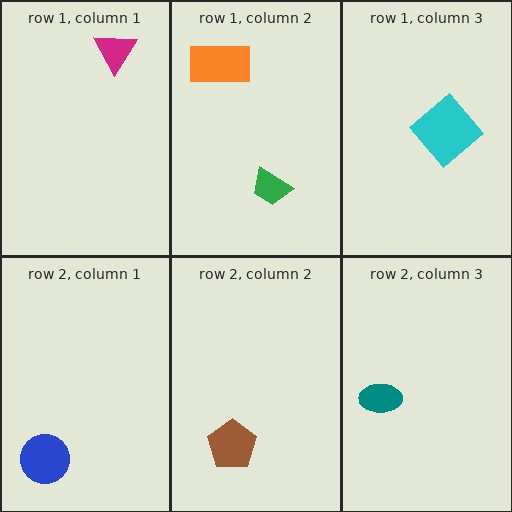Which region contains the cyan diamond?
The row 1, column 3 region.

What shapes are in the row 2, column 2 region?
The brown pentagon.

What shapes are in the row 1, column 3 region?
The cyan diamond.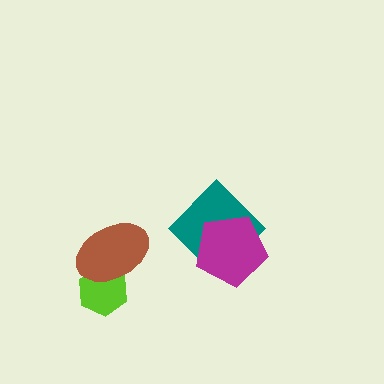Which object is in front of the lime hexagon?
The brown ellipse is in front of the lime hexagon.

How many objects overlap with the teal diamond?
1 object overlaps with the teal diamond.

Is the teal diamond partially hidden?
Yes, it is partially covered by another shape.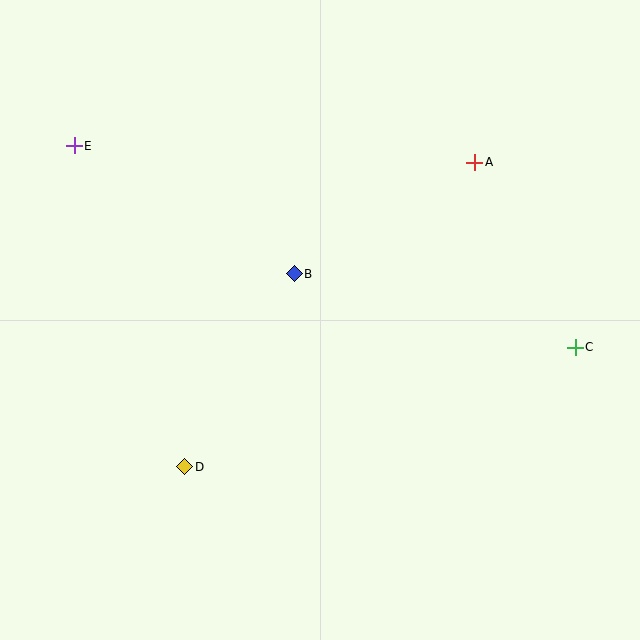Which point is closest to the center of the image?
Point B at (294, 274) is closest to the center.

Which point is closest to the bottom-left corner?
Point D is closest to the bottom-left corner.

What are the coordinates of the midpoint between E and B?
The midpoint between E and B is at (184, 210).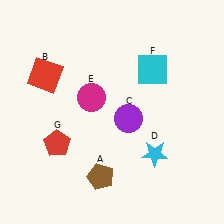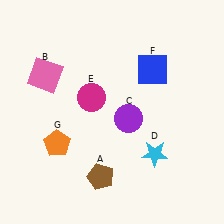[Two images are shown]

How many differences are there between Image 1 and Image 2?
There are 3 differences between the two images.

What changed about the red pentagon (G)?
In Image 1, G is red. In Image 2, it changed to orange.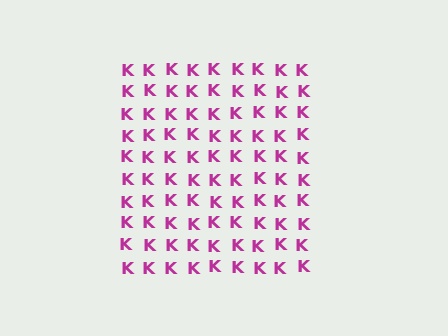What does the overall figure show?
The overall figure shows a square.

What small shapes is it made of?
It is made of small letter K's.